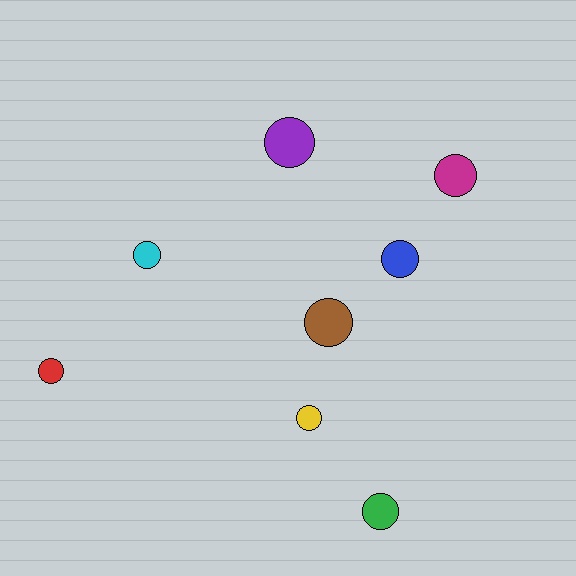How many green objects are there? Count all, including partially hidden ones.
There is 1 green object.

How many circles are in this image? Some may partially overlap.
There are 8 circles.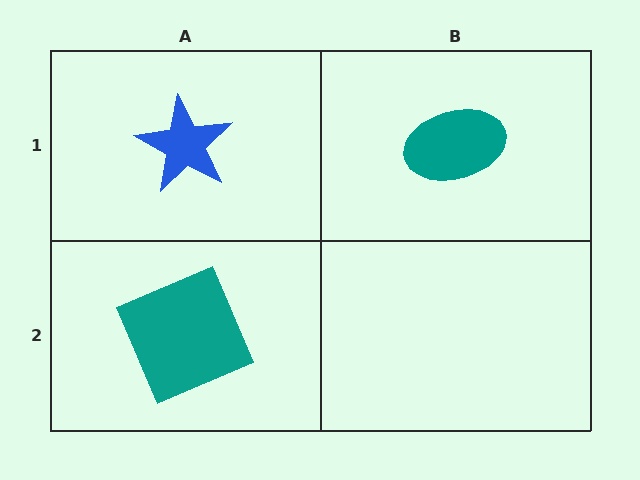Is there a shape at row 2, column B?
No, that cell is empty.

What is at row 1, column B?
A teal ellipse.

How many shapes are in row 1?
2 shapes.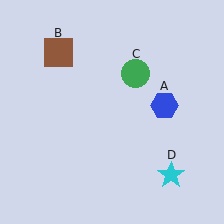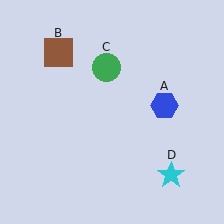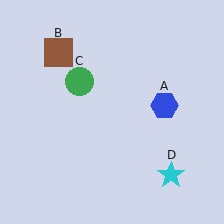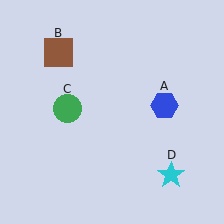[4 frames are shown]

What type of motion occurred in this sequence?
The green circle (object C) rotated counterclockwise around the center of the scene.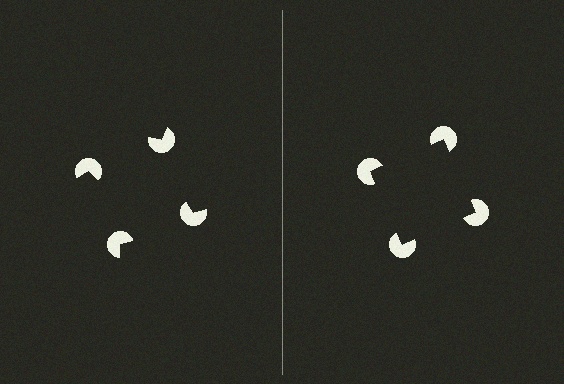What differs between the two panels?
The pac-man discs are positioned identically on both sides; only the wedge orientations differ. On the right they align to a square; on the left they are misaligned.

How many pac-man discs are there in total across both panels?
8 — 4 on each side.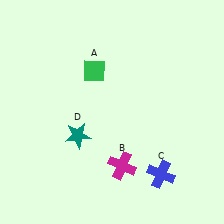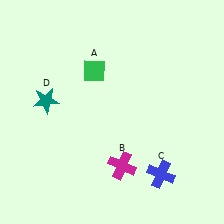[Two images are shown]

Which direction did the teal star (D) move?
The teal star (D) moved up.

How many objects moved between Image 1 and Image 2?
1 object moved between the two images.